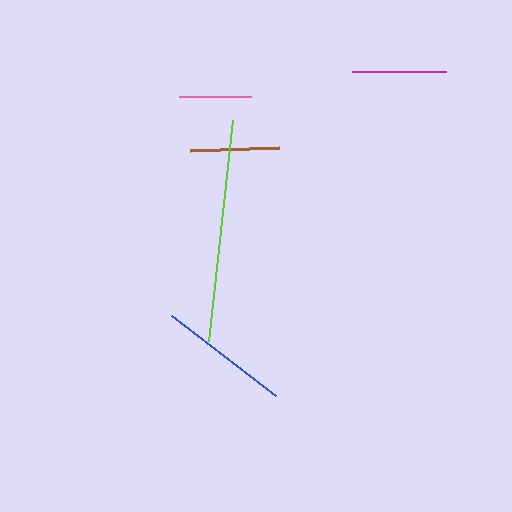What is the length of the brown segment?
The brown segment is approximately 89 pixels long.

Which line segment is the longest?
The lime line is the longest at approximately 222 pixels.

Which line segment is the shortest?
The pink line is the shortest at approximately 72 pixels.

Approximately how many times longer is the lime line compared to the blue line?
The lime line is approximately 1.7 times the length of the blue line.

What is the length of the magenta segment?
The magenta segment is approximately 95 pixels long.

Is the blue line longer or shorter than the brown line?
The blue line is longer than the brown line.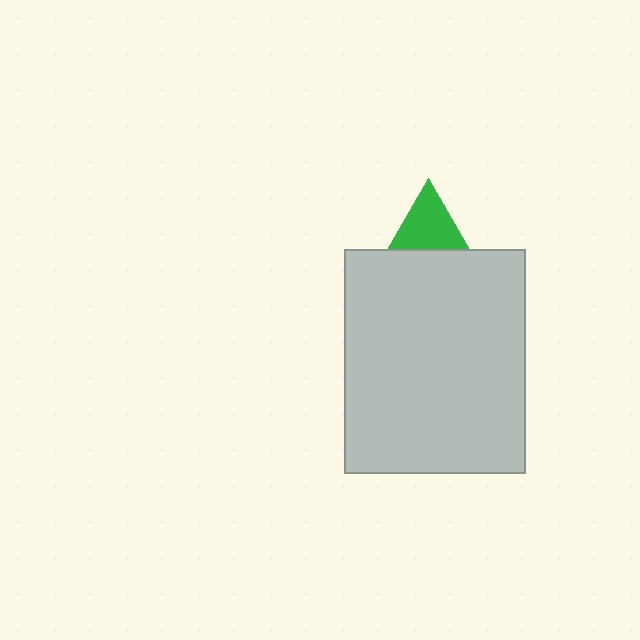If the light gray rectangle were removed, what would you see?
You would see the complete green triangle.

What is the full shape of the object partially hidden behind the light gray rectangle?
The partially hidden object is a green triangle.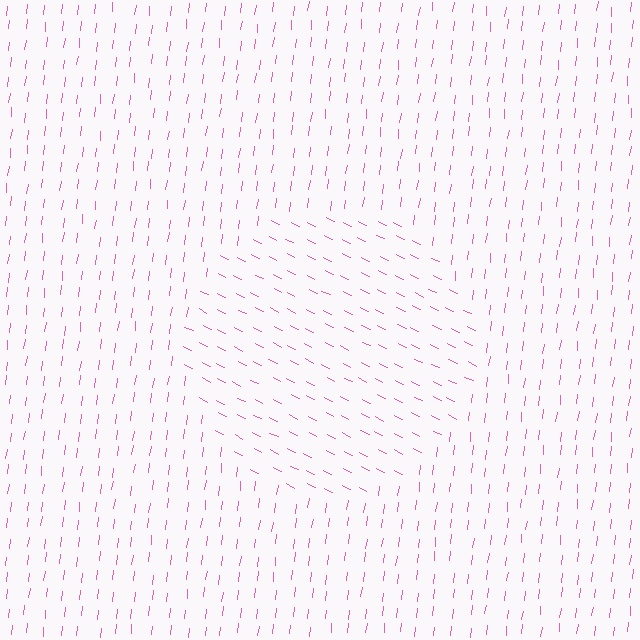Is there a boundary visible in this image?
Yes, there is a texture boundary formed by a change in line orientation.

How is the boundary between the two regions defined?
The boundary is defined purely by a change in line orientation (approximately 70 degrees difference). All lines are the same color and thickness.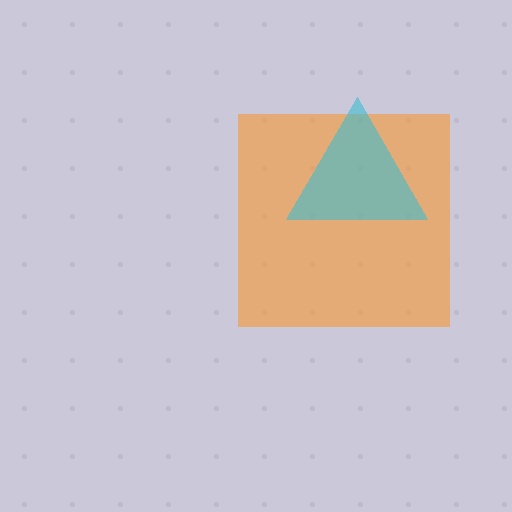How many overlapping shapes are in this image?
There are 2 overlapping shapes in the image.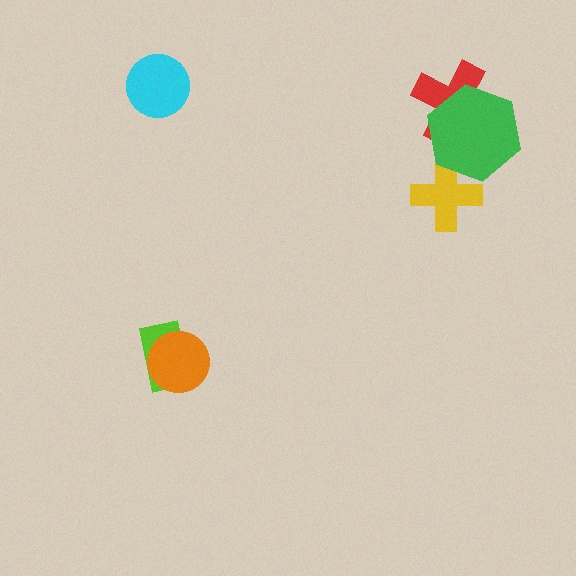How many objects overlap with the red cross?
1 object overlaps with the red cross.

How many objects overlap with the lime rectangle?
1 object overlaps with the lime rectangle.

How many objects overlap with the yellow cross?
1 object overlaps with the yellow cross.